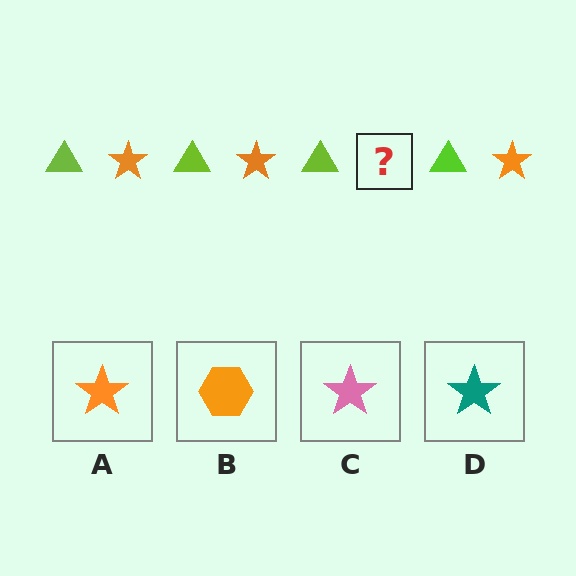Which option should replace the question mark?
Option A.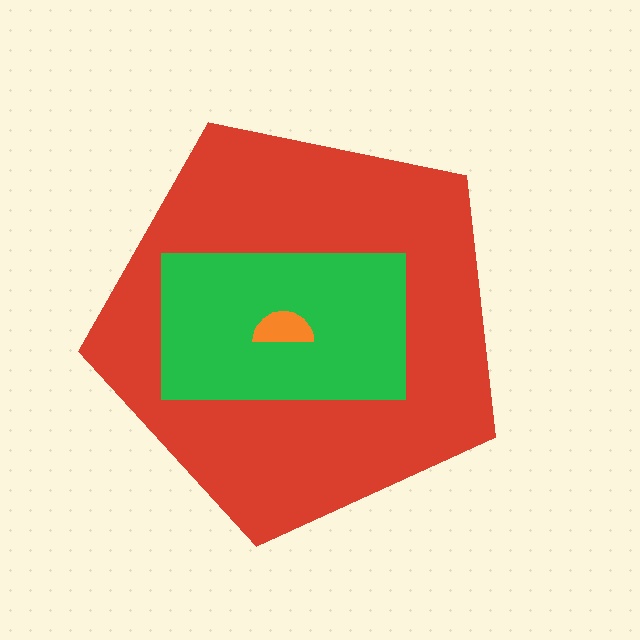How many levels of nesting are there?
3.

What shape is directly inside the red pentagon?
The green rectangle.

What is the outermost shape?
The red pentagon.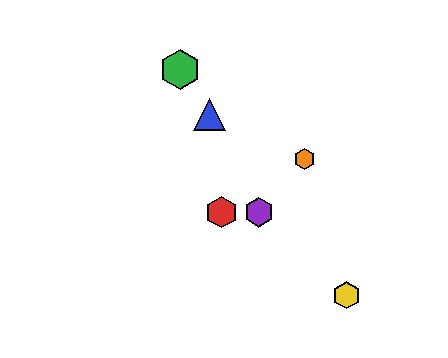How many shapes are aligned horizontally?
2 shapes (the red hexagon, the purple hexagon) are aligned horizontally.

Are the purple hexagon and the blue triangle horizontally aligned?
No, the purple hexagon is at y≈212 and the blue triangle is at y≈114.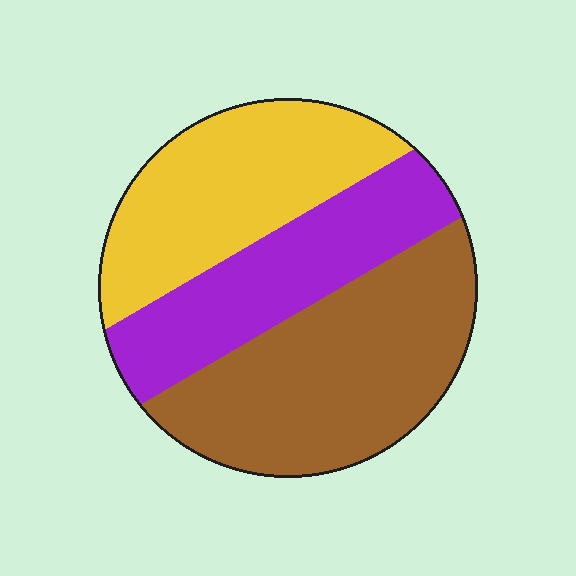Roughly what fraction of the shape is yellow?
Yellow covers 31% of the shape.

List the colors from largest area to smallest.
From largest to smallest: brown, yellow, purple.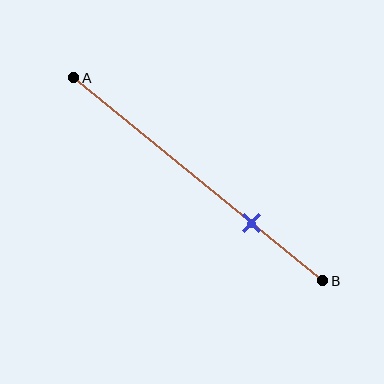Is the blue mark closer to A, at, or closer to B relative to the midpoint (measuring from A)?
The blue mark is closer to point B than the midpoint of segment AB.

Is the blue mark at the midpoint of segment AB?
No, the mark is at about 70% from A, not at the 50% midpoint.